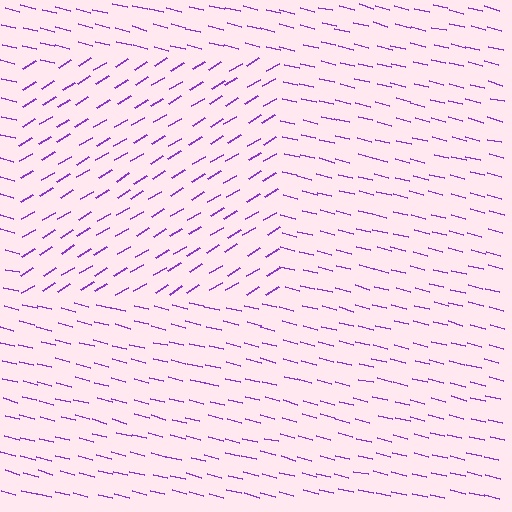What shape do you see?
I see a rectangle.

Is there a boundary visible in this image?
Yes, there is a texture boundary formed by a change in line orientation.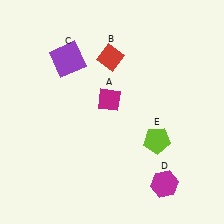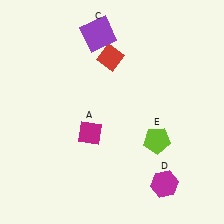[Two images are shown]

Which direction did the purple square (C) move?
The purple square (C) moved right.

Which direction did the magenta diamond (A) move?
The magenta diamond (A) moved down.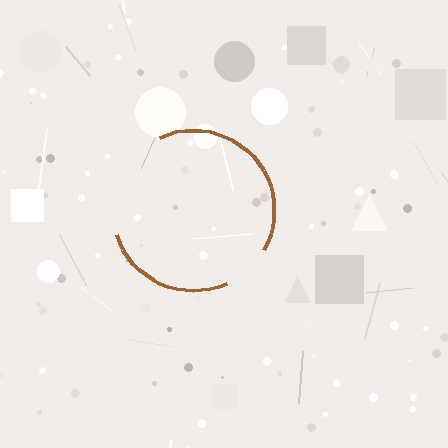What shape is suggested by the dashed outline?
The dashed outline suggests a circle.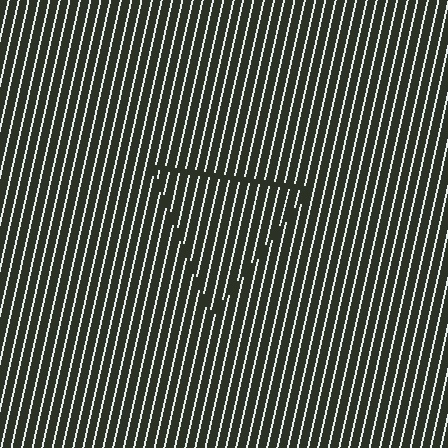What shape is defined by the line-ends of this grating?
An illusory triangle. The interior of the shape contains the same grating, shifted by half a period — the contour is defined by the phase discontinuity where line-ends from the inner and outer gratings abut.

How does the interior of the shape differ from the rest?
The interior of the shape contains the same grating, shifted by half a period — the contour is defined by the phase discontinuity where line-ends from the inner and outer gratings abut.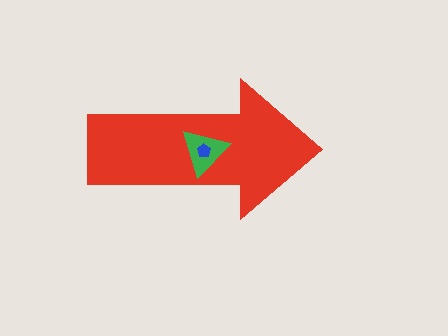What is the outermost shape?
The red arrow.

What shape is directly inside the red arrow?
The green triangle.